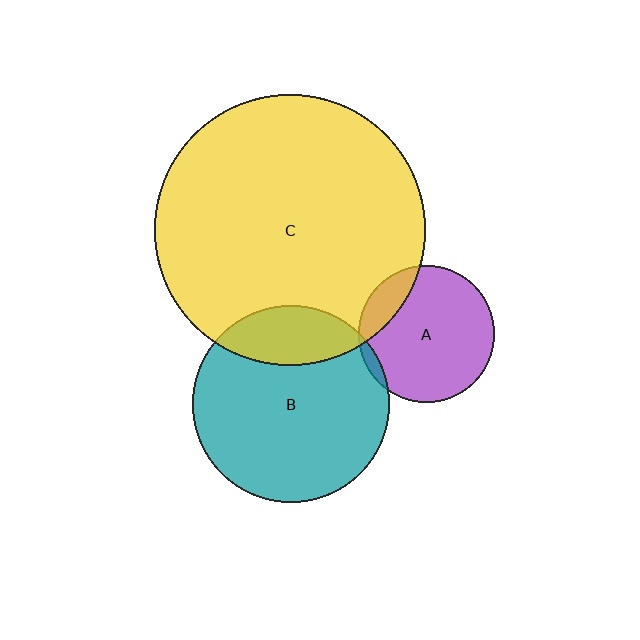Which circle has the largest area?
Circle C (yellow).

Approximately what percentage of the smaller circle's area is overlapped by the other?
Approximately 15%.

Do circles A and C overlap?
Yes.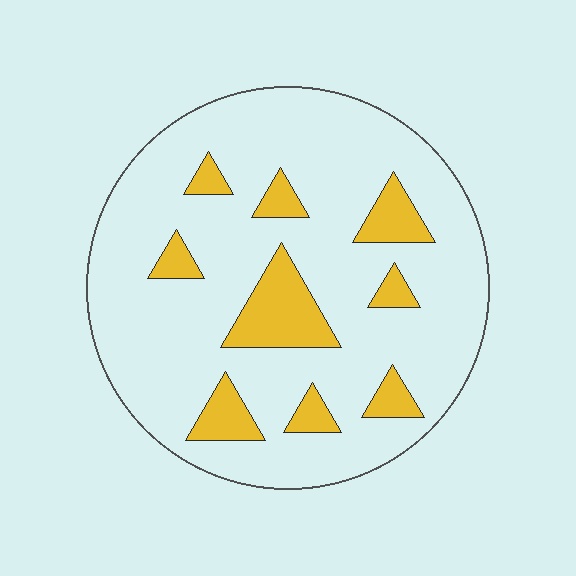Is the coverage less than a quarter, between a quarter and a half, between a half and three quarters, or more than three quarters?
Less than a quarter.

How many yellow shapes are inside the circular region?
9.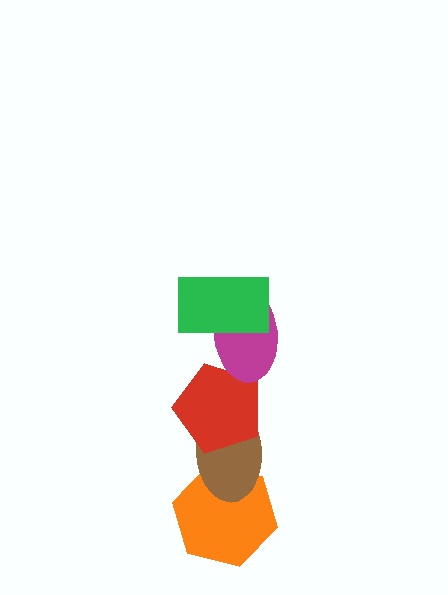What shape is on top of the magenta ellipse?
The green rectangle is on top of the magenta ellipse.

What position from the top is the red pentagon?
The red pentagon is 3rd from the top.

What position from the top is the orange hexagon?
The orange hexagon is 5th from the top.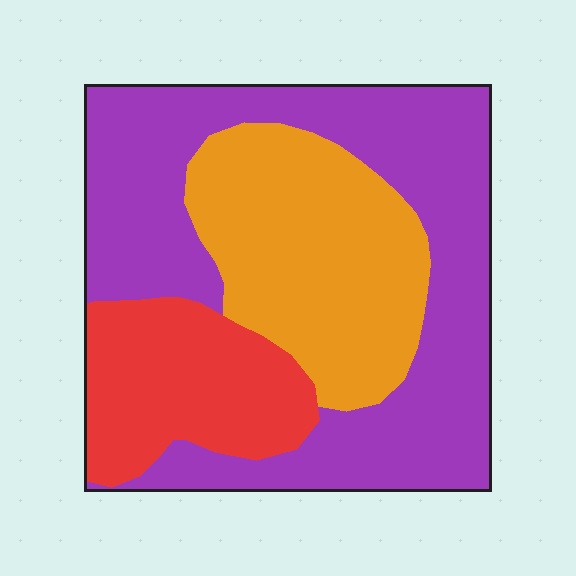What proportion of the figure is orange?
Orange covers 29% of the figure.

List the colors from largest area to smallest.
From largest to smallest: purple, orange, red.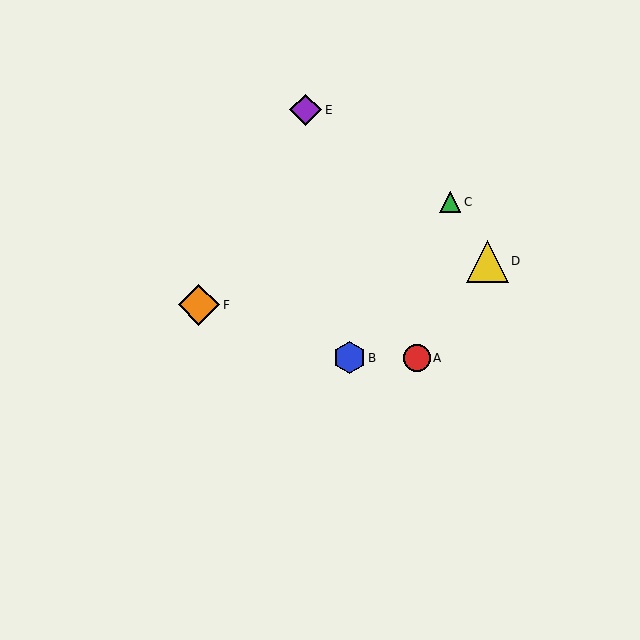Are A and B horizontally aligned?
Yes, both are at y≈358.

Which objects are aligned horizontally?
Objects A, B are aligned horizontally.